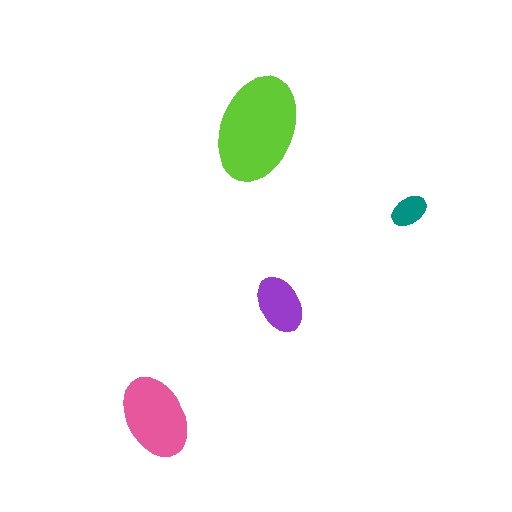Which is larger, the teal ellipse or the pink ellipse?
The pink one.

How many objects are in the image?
There are 4 objects in the image.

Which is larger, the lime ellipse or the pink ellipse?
The lime one.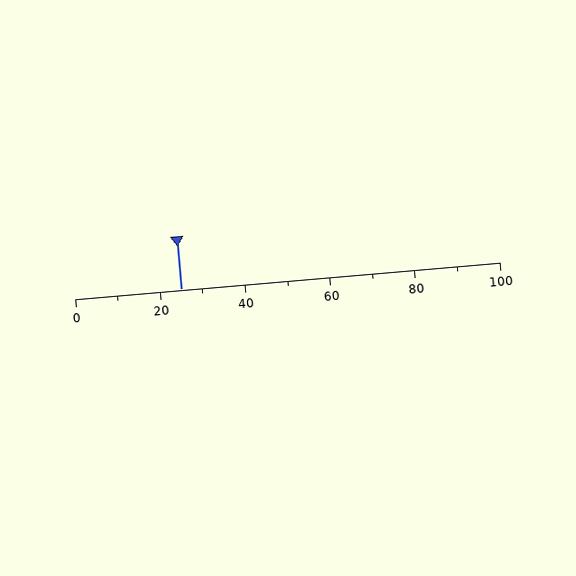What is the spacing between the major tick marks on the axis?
The major ticks are spaced 20 apart.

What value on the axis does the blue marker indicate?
The marker indicates approximately 25.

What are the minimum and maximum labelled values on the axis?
The axis runs from 0 to 100.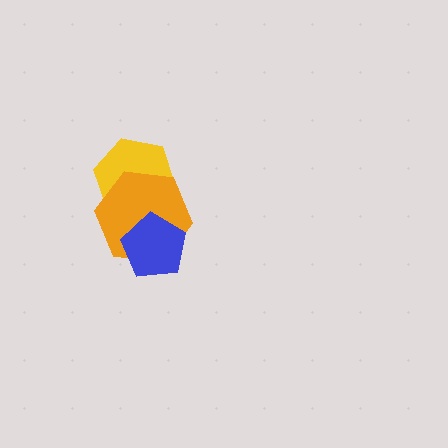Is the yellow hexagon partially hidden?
Yes, it is partially covered by another shape.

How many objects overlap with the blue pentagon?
1 object overlaps with the blue pentagon.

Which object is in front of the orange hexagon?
The blue pentagon is in front of the orange hexagon.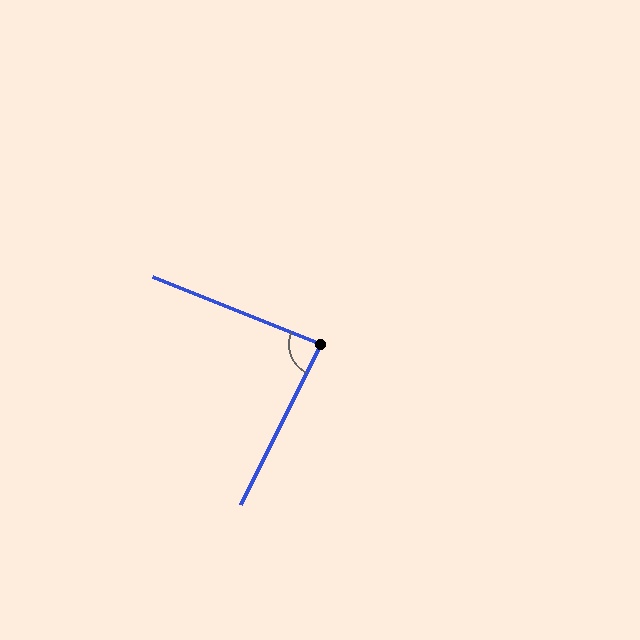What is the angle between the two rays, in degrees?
Approximately 85 degrees.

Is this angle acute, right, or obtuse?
It is approximately a right angle.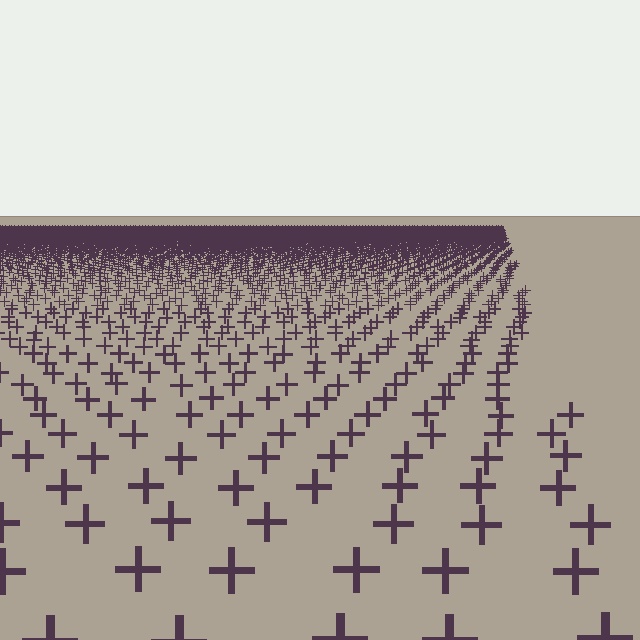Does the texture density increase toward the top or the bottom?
Density increases toward the top.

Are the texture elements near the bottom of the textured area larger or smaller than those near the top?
Larger. Near the bottom, elements are closer to the viewer and appear at a bigger on-screen size.